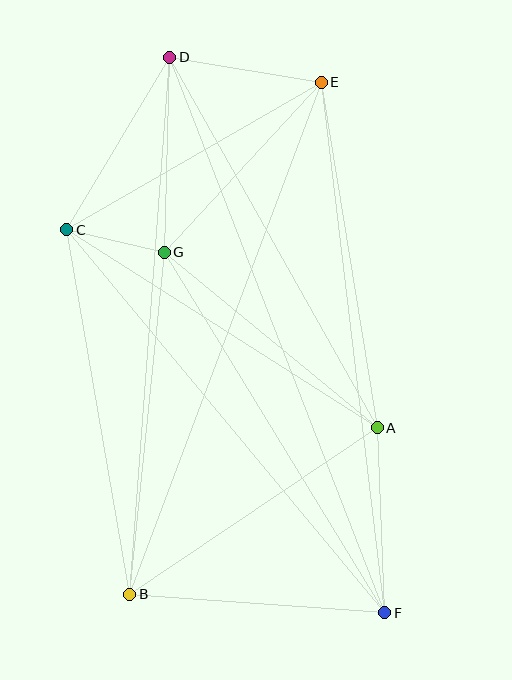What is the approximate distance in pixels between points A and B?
The distance between A and B is approximately 299 pixels.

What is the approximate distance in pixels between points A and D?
The distance between A and D is approximately 425 pixels.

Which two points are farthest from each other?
Points D and F are farthest from each other.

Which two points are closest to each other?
Points C and G are closest to each other.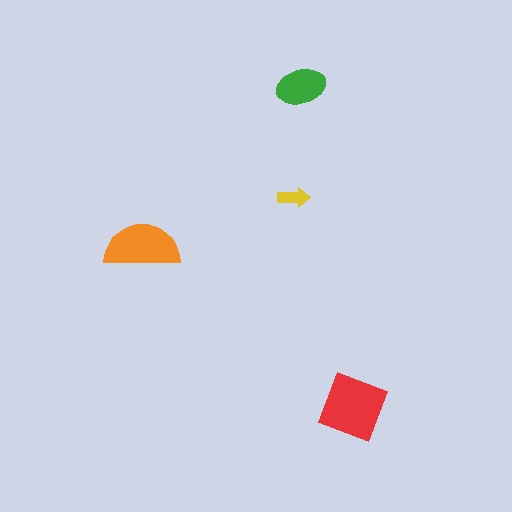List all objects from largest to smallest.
The red square, the orange semicircle, the green ellipse, the yellow arrow.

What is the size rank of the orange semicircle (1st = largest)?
2nd.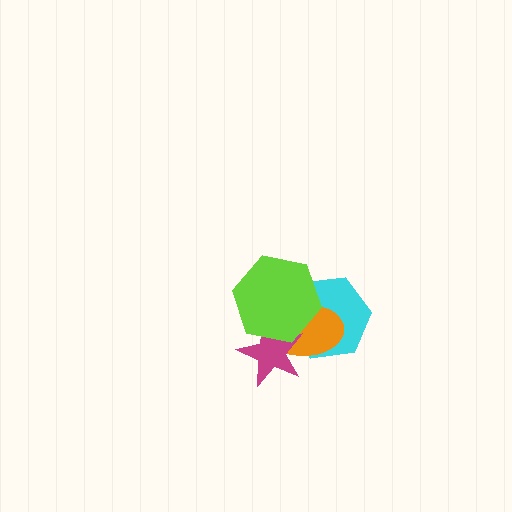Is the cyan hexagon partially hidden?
Yes, it is partially covered by another shape.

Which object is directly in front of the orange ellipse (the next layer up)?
The magenta star is directly in front of the orange ellipse.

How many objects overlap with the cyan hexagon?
3 objects overlap with the cyan hexagon.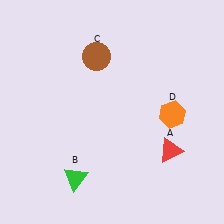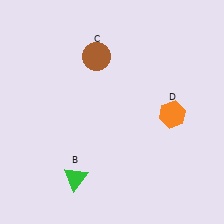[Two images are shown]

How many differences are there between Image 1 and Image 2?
There is 1 difference between the two images.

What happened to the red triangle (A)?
The red triangle (A) was removed in Image 2. It was in the bottom-right area of Image 1.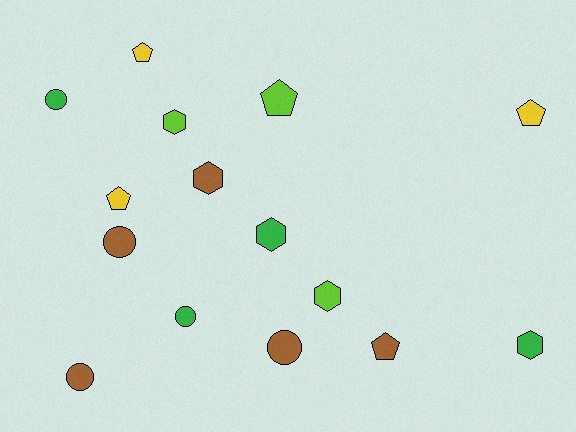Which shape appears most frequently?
Pentagon, with 5 objects.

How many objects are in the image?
There are 15 objects.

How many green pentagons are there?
There are no green pentagons.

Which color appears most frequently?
Brown, with 5 objects.